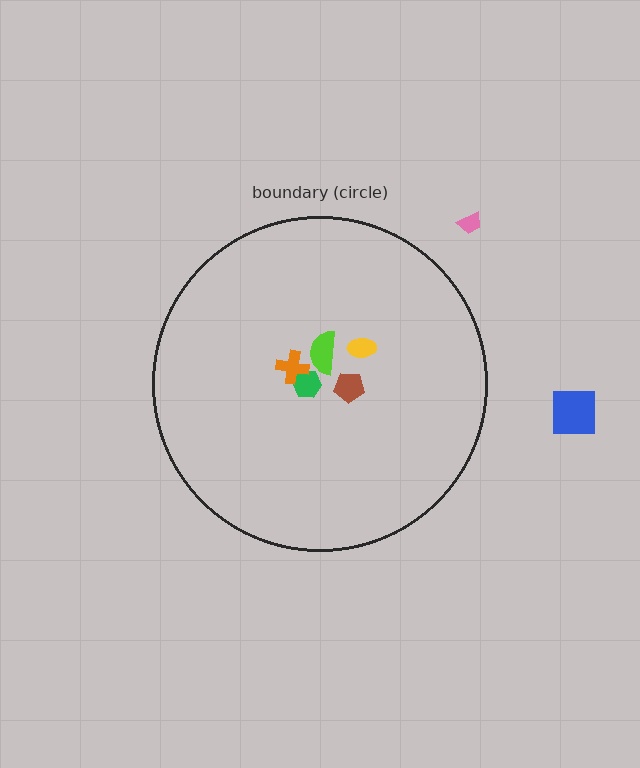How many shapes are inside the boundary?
5 inside, 2 outside.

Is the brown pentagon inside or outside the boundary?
Inside.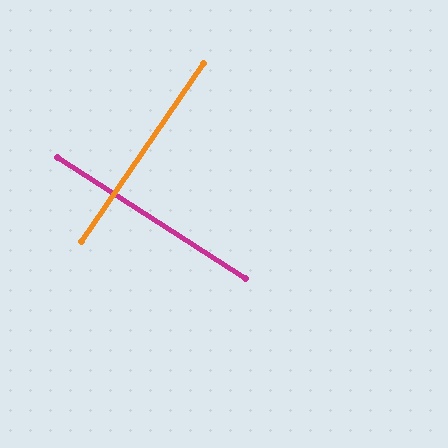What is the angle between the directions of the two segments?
Approximately 88 degrees.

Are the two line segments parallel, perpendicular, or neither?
Perpendicular — they meet at approximately 88°.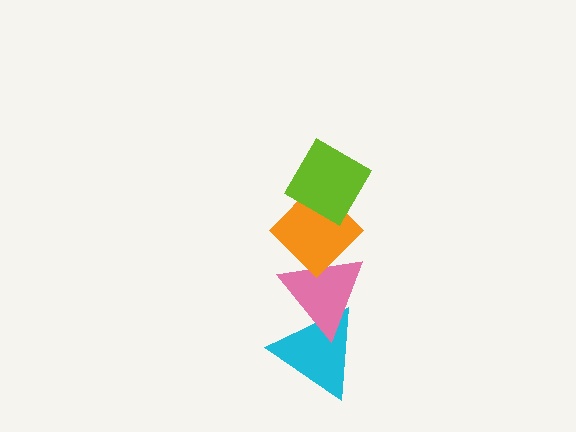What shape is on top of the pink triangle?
The orange diamond is on top of the pink triangle.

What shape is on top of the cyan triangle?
The pink triangle is on top of the cyan triangle.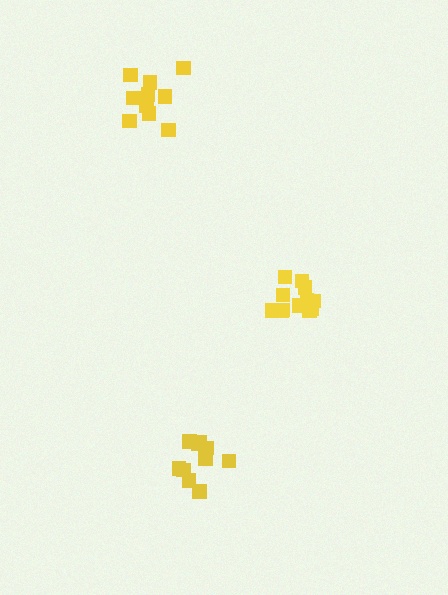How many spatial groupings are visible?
There are 3 spatial groupings.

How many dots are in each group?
Group 1: 10 dots, Group 2: 12 dots, Group 3: 11 dots (33 total).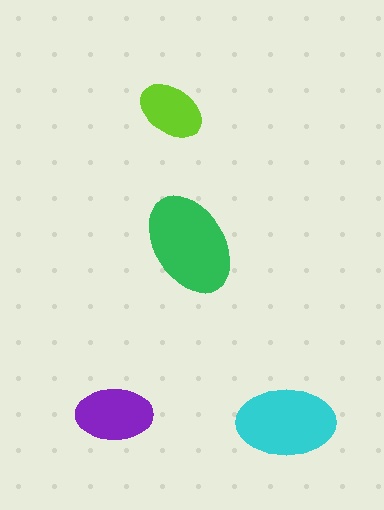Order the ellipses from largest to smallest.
the green one, the cyan one, the purple one, the lime one.